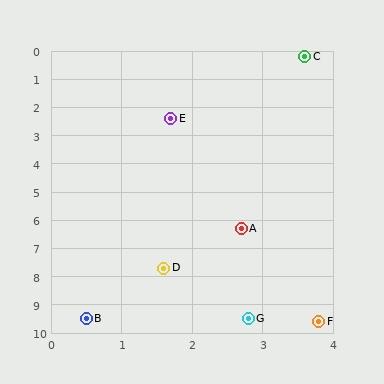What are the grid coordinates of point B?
Point B is at approximately (0.5, 9.5).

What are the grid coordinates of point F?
Point F is at approximately (3.8, 9.6).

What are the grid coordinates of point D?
Point D is at approximately (1.6, 7.7).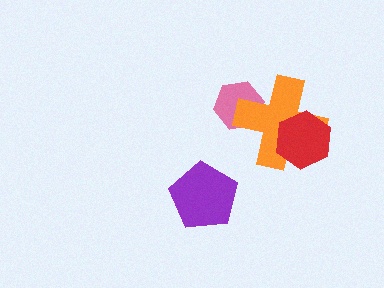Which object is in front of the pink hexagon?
The orange cross is in front of the pink hexagon.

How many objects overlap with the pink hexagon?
1 object overlaps with the pink hexagon.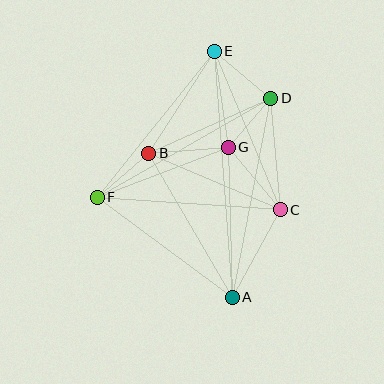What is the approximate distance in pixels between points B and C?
The distance between B and C is approximately 143 pixels.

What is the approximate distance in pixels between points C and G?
The distance between C and G is approximately 82 pixels.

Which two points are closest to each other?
Points D and G are closest to each other.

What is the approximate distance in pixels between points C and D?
The distance between C and D is approximately 112 pixels.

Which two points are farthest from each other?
Points A and E are farthest from each other.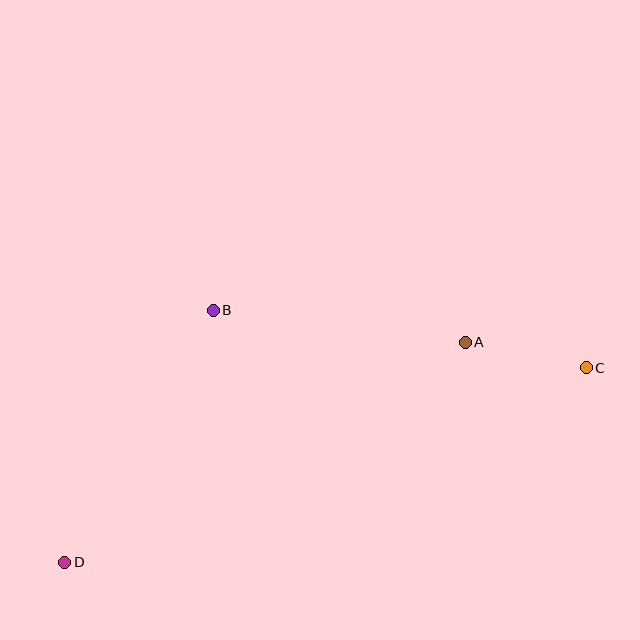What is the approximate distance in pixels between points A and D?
The distance between A and D is approximately 457 pixels.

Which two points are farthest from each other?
Points C and D are farthest from each other.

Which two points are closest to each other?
Points A and C are closest to each other.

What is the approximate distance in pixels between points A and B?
The distance between A and B is approximately 254 pixels.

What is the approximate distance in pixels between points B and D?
The distance between B and D is approximately 292 pixels.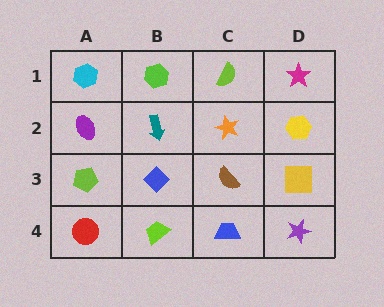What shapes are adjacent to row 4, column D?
A yellow square (row 3, column D), a blue trapezoid (row 4, column C).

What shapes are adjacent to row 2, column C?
A lime semicircle (row 1, column C), a brown semicircle (row 3, column C), a teal arrow (row 2, column B), a yellow hexagon (row 2, column D).